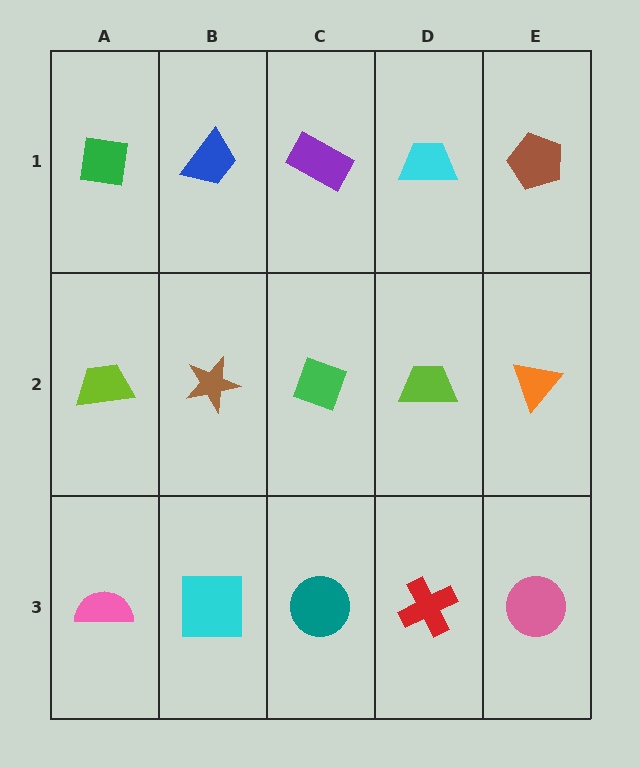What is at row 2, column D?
A lime trapezoid.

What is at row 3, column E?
A pink circle.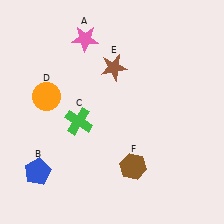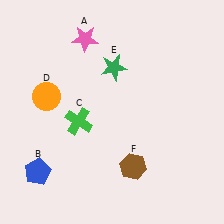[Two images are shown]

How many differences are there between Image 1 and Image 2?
There is 1 difference between the two images.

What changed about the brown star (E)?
In Image 1, E is brown. In Image 2, it changed to green.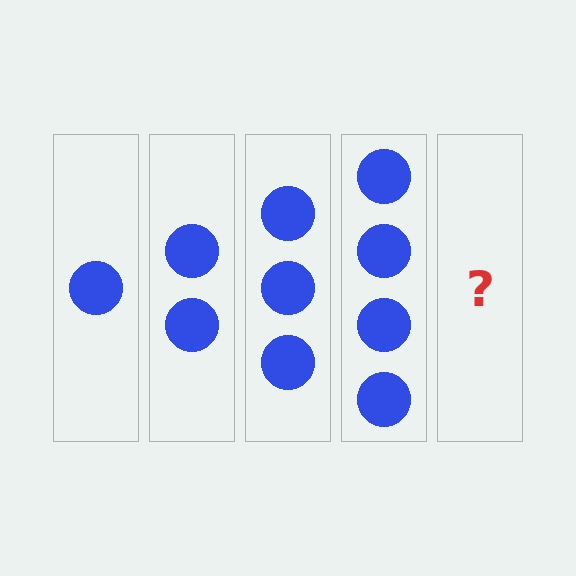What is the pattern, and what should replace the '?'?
The pattern is that each step adds one more circle. The '?' should be 5 circles.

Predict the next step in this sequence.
The next step is 5 circles.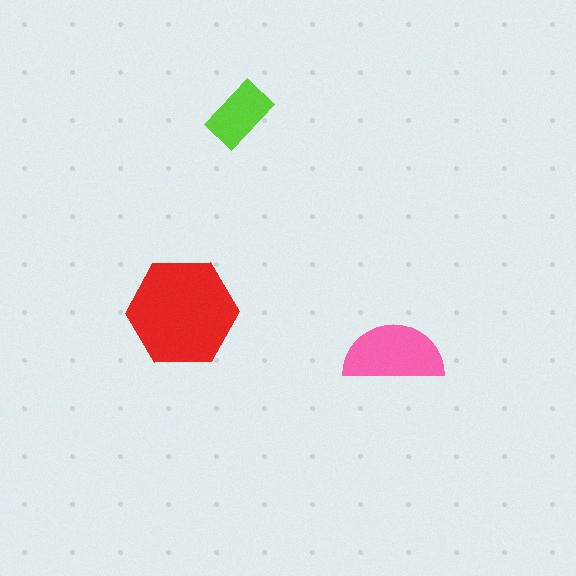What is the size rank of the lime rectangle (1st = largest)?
3rd.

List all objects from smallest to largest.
The lime rectangle, the pink semicircle, the red hexagon.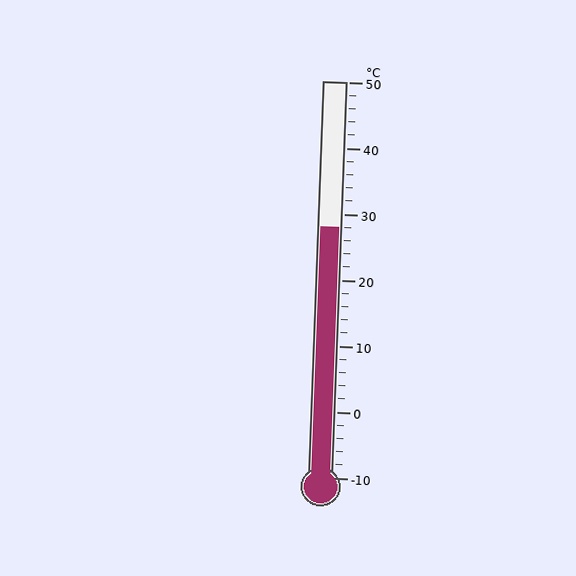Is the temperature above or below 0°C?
The temperature is above 0°C.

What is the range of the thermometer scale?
The thermometer scale ranges from -10°C to 50°C.